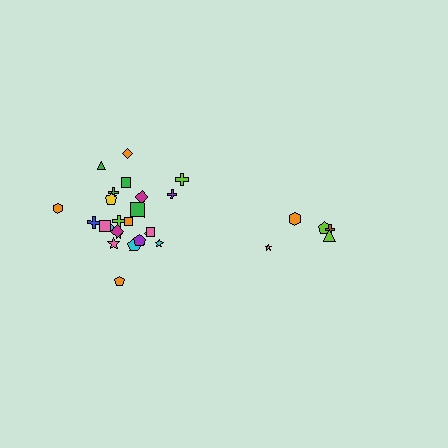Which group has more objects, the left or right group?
The left group.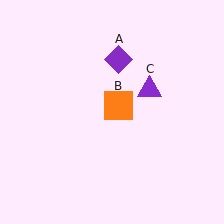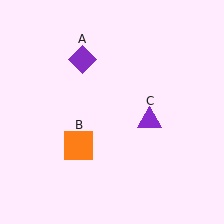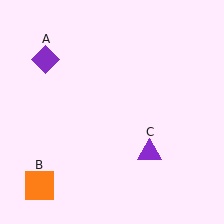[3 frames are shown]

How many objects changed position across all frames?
3 objects changed position: purple diamond (object A), orange square (object B), purple triangle (object C).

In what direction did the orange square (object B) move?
The orange square (object B) moved down and to the left.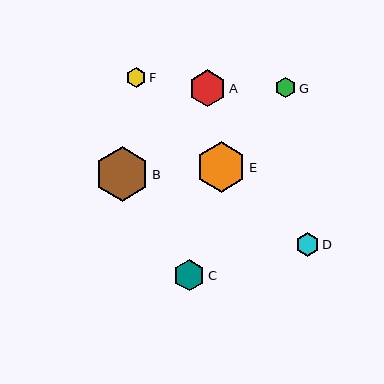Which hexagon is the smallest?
Hexagon F is the smallest with a size of approximately 20 pixels.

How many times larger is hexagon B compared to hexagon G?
Hexagon B is approximately 2.6 times the size of hexagon G.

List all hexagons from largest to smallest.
From largest to smallest: B, E, A, C, D, G, F.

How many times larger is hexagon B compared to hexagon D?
Hexagon B is approximately 2.3 times the size of hexagon D.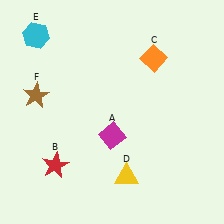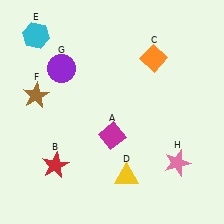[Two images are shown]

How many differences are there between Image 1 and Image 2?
There are 2 differences between the two images.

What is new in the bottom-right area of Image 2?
A pink star (H) was added in the bottom-right area of Image 2.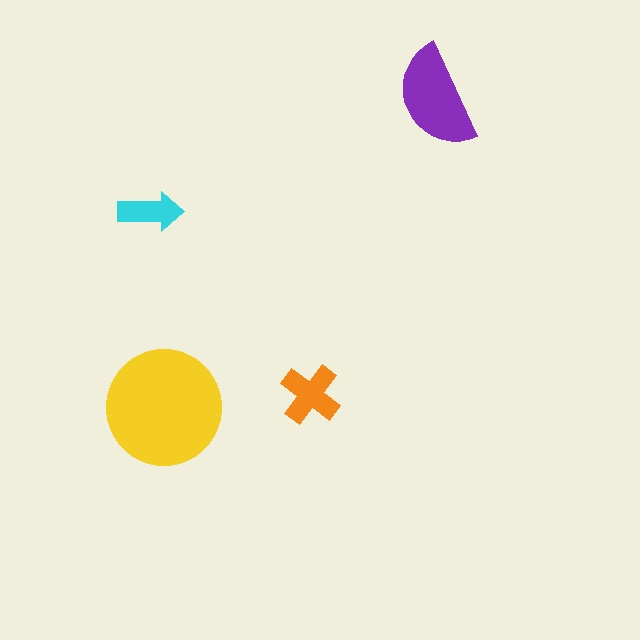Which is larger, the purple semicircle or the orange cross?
The purple semicircle.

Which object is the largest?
The yellow circle.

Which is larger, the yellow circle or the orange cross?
The yellow circle.